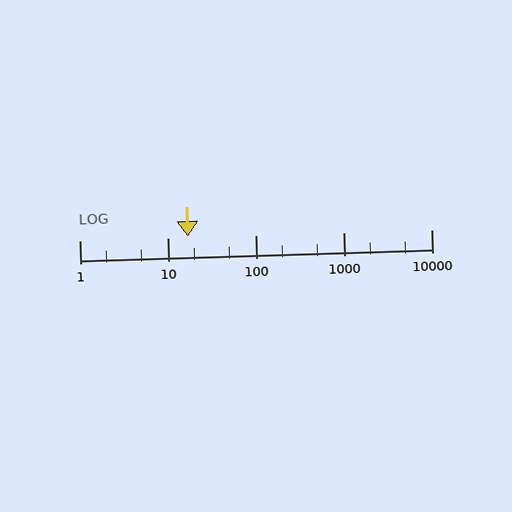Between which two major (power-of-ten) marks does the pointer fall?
The pointer is between 10 and 100.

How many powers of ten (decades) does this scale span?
The scale spans 4 decades, from 1 to 10000.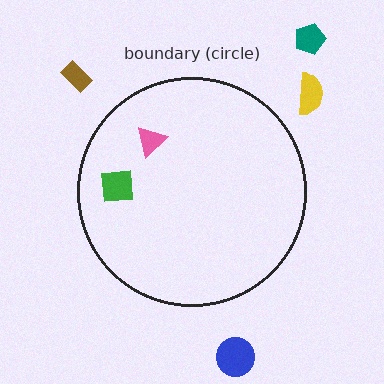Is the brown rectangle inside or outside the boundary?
Outside.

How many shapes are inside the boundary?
2 inside, 4 outside.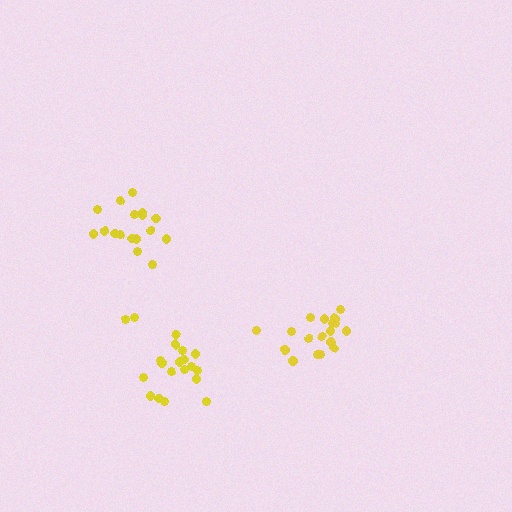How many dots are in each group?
Group 1: 17 dots, Group 2: 18 dots, Group 3: 20 dots (55 total).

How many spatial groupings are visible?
There are 3 spatial groupings.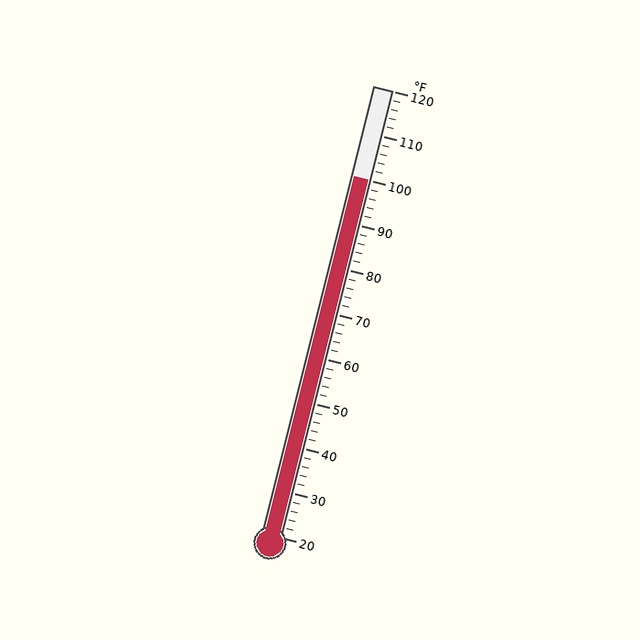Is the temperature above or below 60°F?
The temperature is above 60°F.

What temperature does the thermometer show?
The thermometer shows approximately 100°F.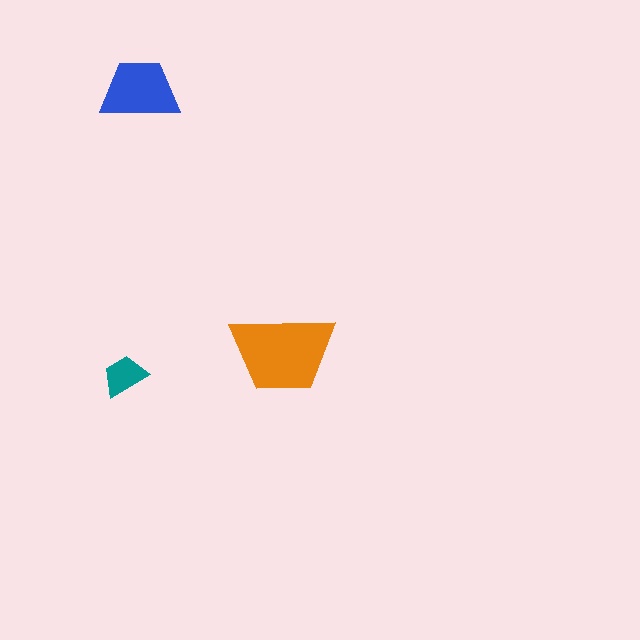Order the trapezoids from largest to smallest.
the orange one, the blue one, the teal one.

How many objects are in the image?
There are 3 objects in the image.